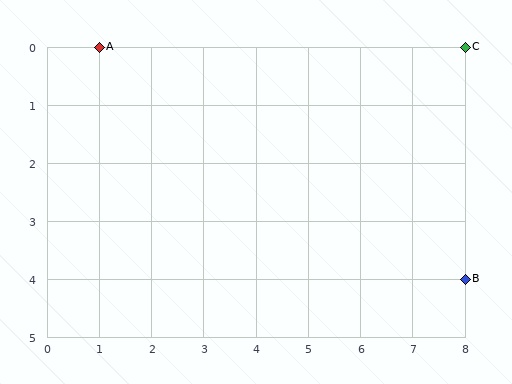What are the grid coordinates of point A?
Point A is at grid coordinates (1, 0).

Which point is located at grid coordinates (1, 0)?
Point A is at (1, 0).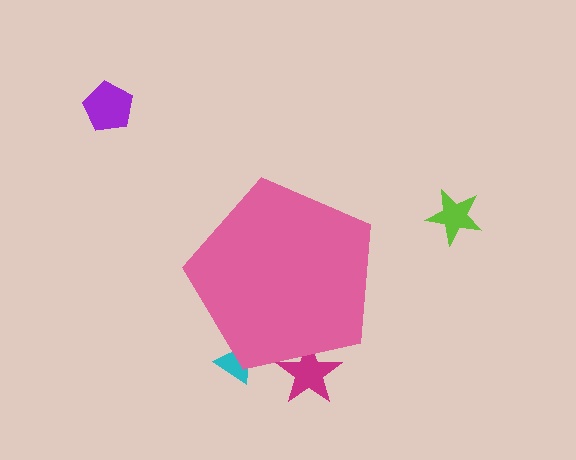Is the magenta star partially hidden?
Yes, the magenta star is partially hidden behind the pink pentagon.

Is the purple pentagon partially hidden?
No, the purple pentagon is fully visible.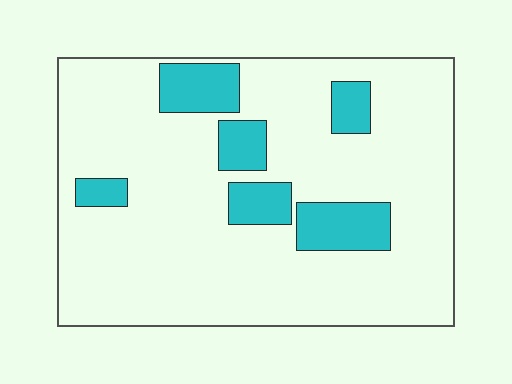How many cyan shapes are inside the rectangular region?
6.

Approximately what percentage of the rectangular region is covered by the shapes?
Approximately 15%.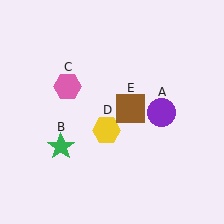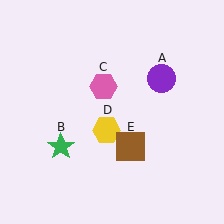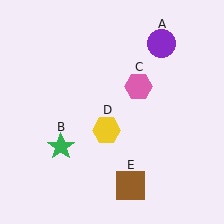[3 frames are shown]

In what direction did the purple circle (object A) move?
The purple circle (object A) moved up.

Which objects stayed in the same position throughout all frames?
Green star (object B) and yellow hexagon (object D) remained stationary.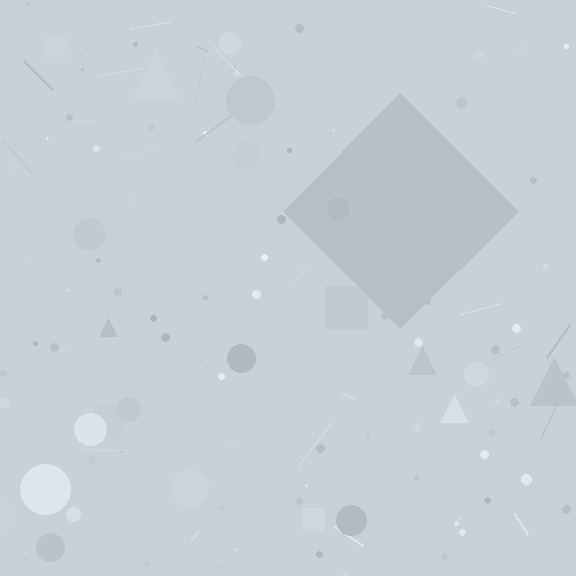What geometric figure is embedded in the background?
A diamond is embedded in the background.